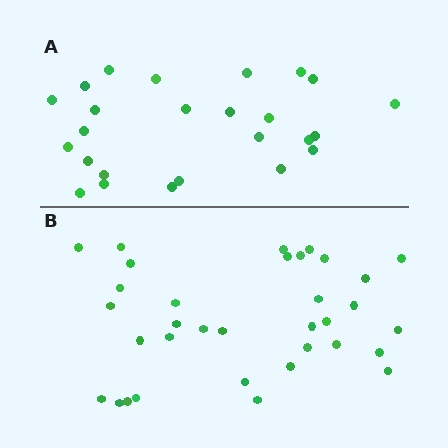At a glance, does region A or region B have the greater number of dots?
Region B (the bottom region) has more dots.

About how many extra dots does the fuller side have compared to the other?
Region B has roughly 8 or so more dots than region A.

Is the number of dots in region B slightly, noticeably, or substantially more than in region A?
Region B has noticeably more, but not dramatically so. The ratio is roughly 1.4 to 1.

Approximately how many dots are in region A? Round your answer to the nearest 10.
About 20 dots. (The exact count is 25, which rounds to 20.)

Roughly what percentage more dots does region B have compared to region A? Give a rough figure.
About 35% more.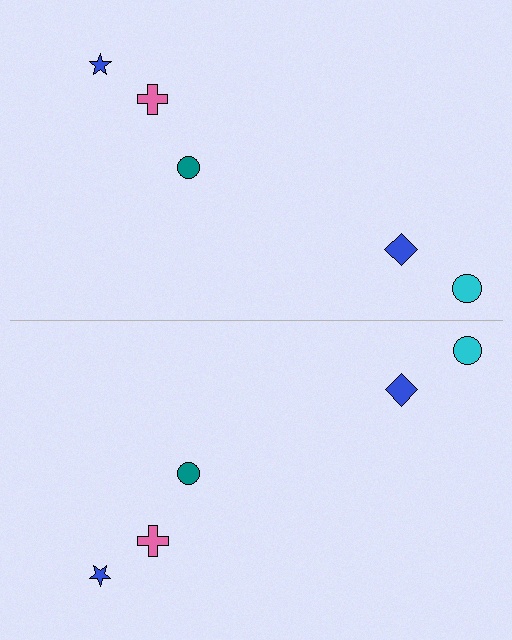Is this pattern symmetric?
Yes, this pattern has bilateral (reflection) symmetry.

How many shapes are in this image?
There are 10 shapes in this image.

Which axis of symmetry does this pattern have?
The pattern has a horizontal axis of symmetry running through the center of the image.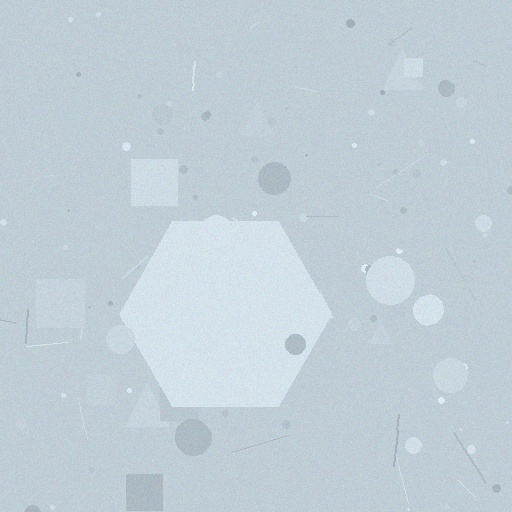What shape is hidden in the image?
A hexagon is hidden in the image.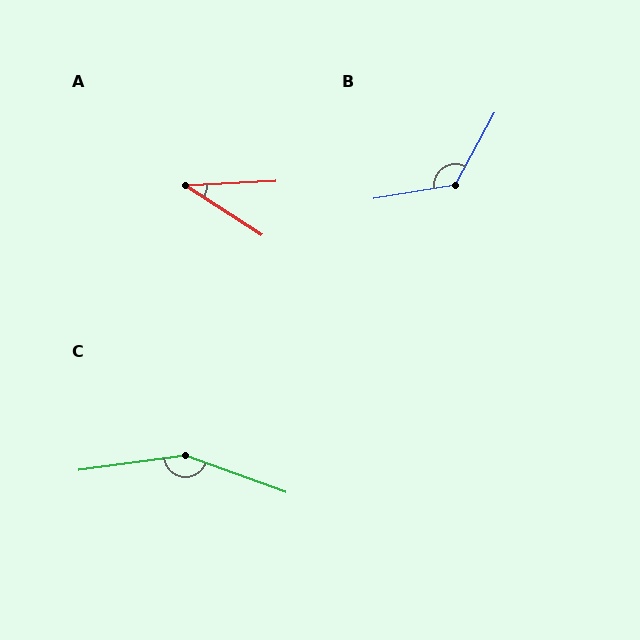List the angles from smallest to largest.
A (35°), B (128°), C (152°).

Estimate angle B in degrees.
Approximately 128 degrees.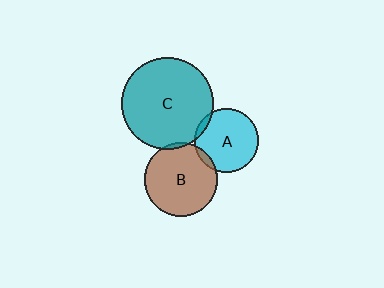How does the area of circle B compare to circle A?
Approximately 1.3 times.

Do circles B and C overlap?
Yes.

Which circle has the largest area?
Circle C (teal).